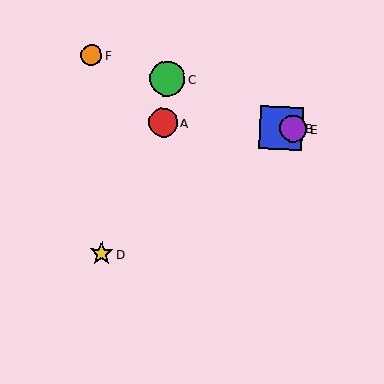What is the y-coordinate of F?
Object F is at y≈55.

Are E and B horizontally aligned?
Yes, both are at y≈129.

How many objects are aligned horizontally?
3 objects (A, B, E) are aligned horizontally.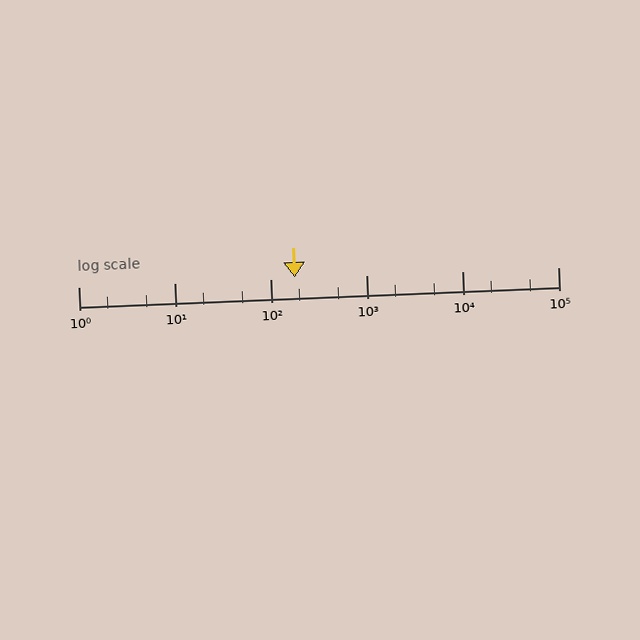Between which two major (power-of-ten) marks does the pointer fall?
The pointer is between 100 and 1000.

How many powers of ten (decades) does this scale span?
The scale spans 5 decades, from 1 to 100000.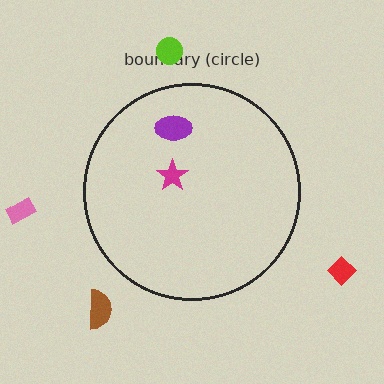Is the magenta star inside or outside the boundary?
Inside.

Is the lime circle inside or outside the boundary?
Outside.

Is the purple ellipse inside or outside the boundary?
Inside.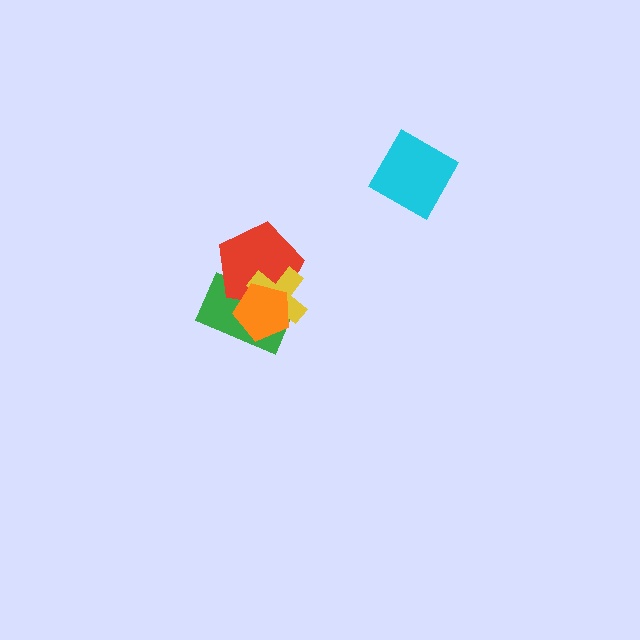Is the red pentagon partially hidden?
Yes, it is partially covered by another shape.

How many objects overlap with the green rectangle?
3 objects overlap with the green rectangle.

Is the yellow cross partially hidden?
Yes, it is partially covered by another shape.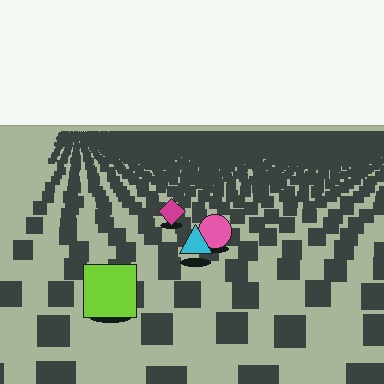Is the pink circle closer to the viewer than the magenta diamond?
Yes. The pink circle is closer — you can tell from the texture gradient: the ground texture is coarser near it.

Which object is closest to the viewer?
The lime square is closest. The texture marks near it are larger and more spread out.